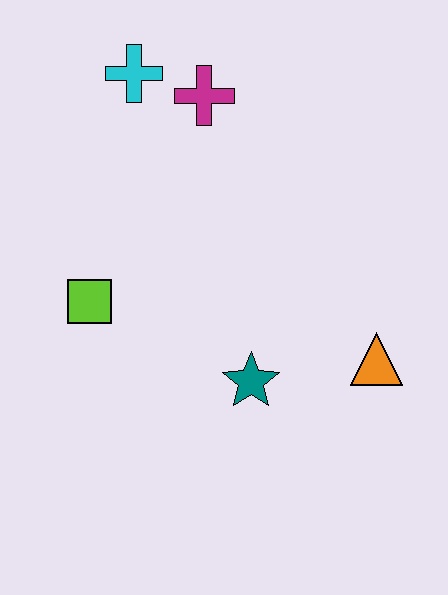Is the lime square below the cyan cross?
Yes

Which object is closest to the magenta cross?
The cyan cross is closest to the magenta cross.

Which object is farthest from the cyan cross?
The orange triangle is farthest from the cyan cross.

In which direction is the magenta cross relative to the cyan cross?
The magenta cross is to the right of the cyan cross.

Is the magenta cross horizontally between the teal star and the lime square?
Yes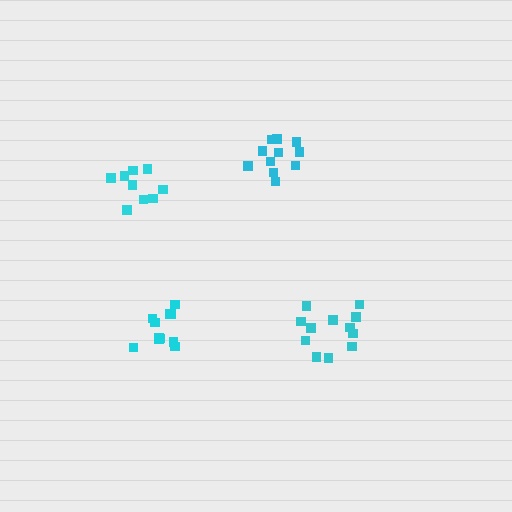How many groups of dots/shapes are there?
There are 4 groups.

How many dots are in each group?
Group 1: 10 dots, Group 2: 12 dots, Group 3: 11 dots, Group 4: 11 dots (44 total).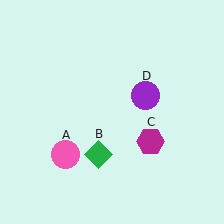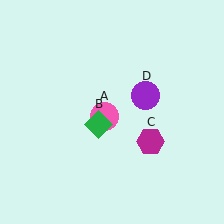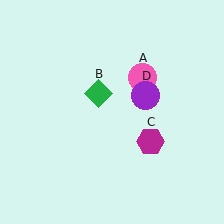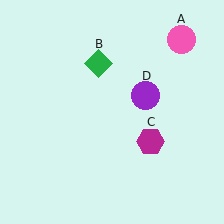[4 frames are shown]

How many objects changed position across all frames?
2 objects changed position: pink circle (object A), green diamond (object B).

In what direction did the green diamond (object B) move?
The green diamond (object B) moved up.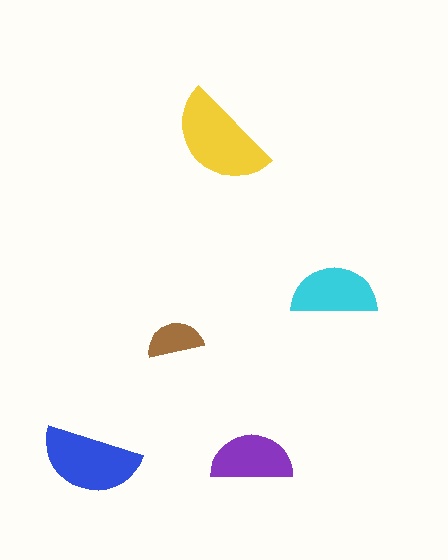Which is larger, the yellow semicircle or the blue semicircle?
The yellow one.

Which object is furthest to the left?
The blue semicircle is leftmost.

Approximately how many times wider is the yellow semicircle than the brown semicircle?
About 2 times wider.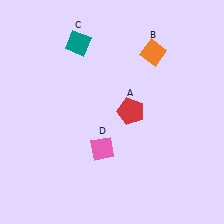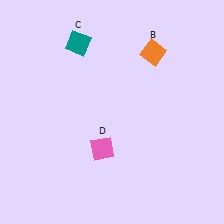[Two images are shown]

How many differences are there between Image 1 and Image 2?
There is 1 difference between the two images.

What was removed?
The red pentagon (A) was removed in Image 2.